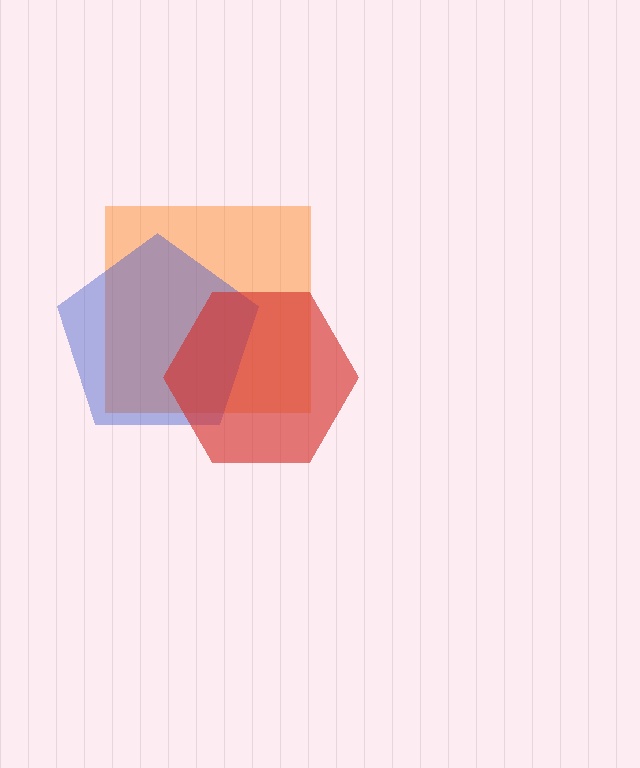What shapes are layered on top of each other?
The layered shapes are: an orange square, a blue pentagon, a red hexagon.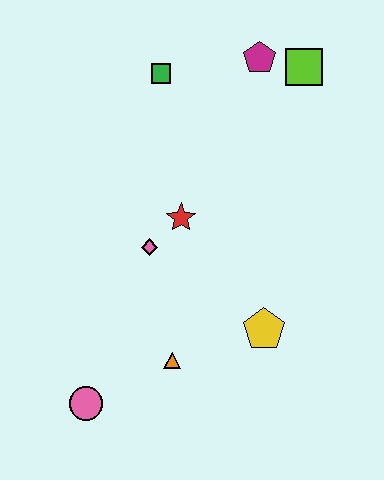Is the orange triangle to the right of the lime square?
No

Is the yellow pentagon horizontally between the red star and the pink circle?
No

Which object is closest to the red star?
The pink diamond is closest to the red star.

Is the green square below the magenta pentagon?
Yes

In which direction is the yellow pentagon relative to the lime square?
The yellow pentagon is below the lime square.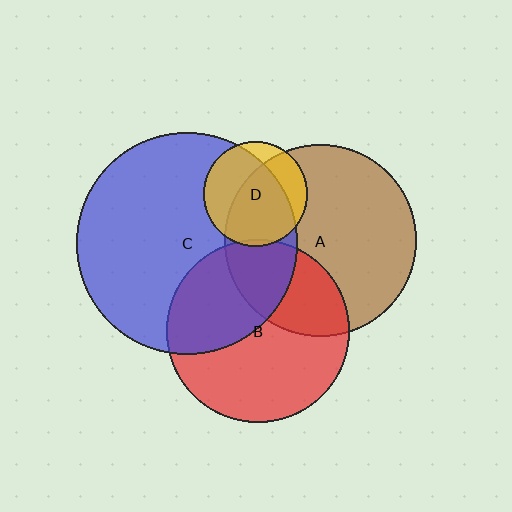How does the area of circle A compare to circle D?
Approximately 3.4 times.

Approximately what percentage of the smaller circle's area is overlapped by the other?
Approximately 5%.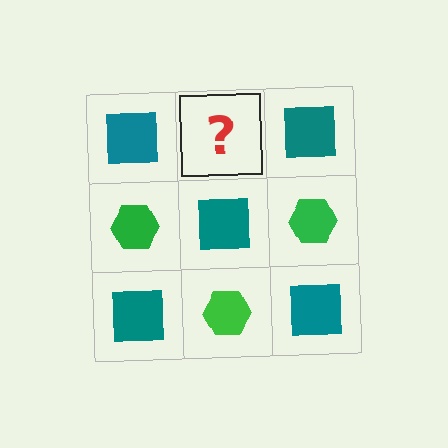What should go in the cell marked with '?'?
The missing cell should contain a green hexagon.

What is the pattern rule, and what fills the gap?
The rule is that it alternates teal square and green hexagon in a checkerboard pattern. The gap should be filled with a green hexagon.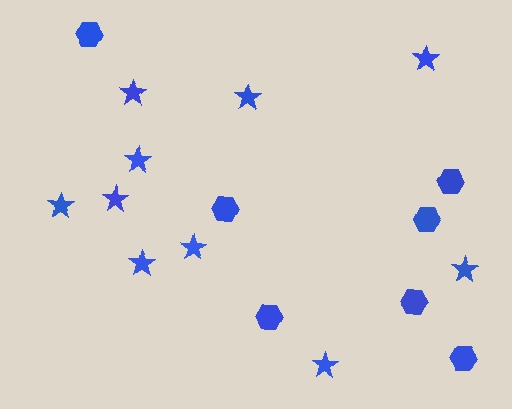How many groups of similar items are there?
There are 2 groups: one group of hexagons (7) and one group of stars (10).